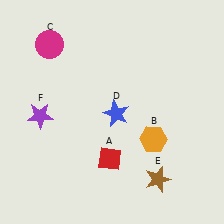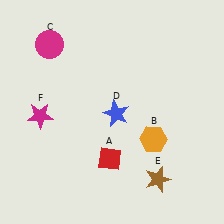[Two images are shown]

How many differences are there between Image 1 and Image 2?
There is 1 difference between the two images.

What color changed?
The star (F) changed from purple in Image 1 to magenta in Image 2.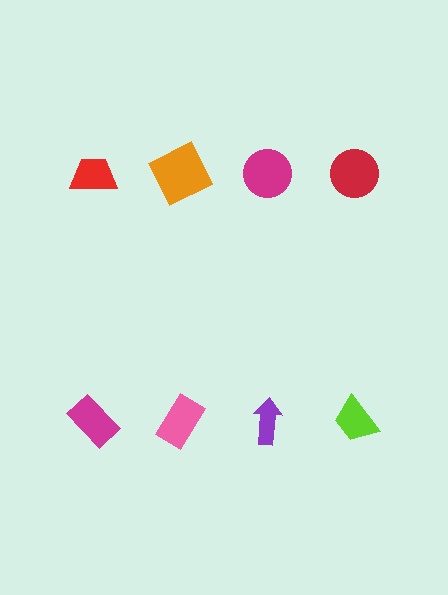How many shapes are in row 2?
4 shapes.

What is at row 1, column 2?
An orange square.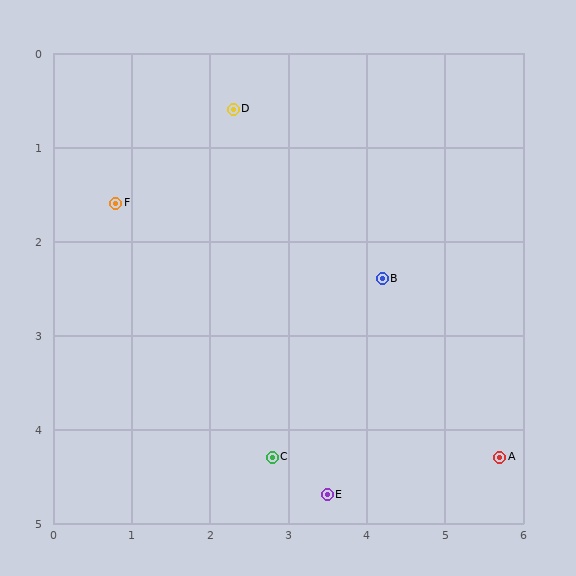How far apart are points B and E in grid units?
Points B and E are about 2.4 grid units apart.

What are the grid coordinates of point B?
Point B is at approximately (4.2, 2.4).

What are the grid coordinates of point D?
Point D is at approximately (2.3, 0.6).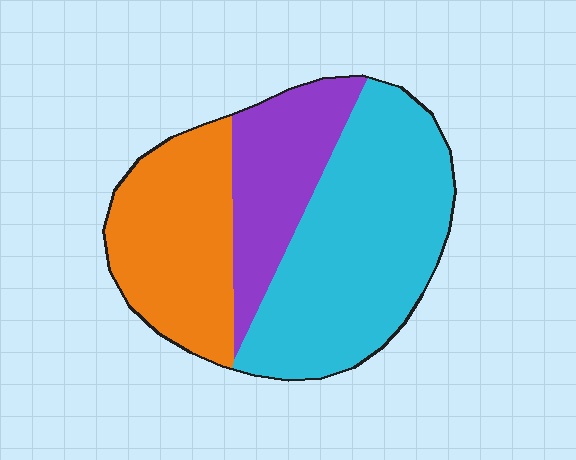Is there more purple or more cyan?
Cyan.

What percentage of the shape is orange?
Orange takes up about one third (1/3) of the shape.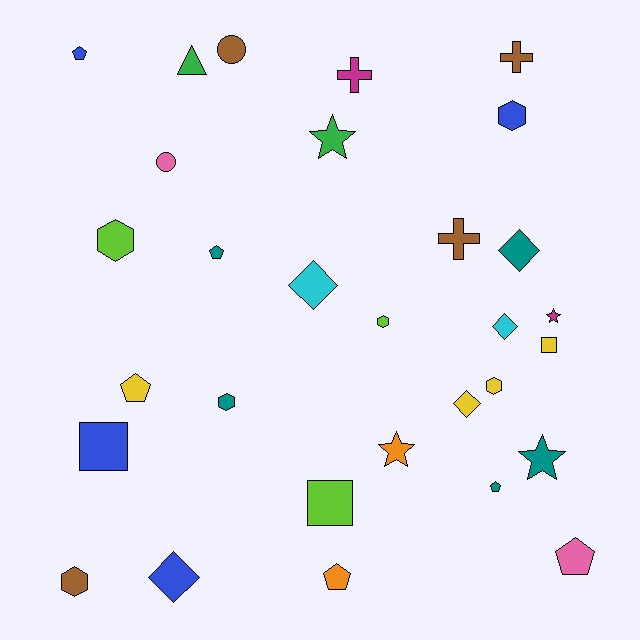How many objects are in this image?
There are 30 objects.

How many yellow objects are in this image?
There are 4 yellow objects.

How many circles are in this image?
There are 2 circles.